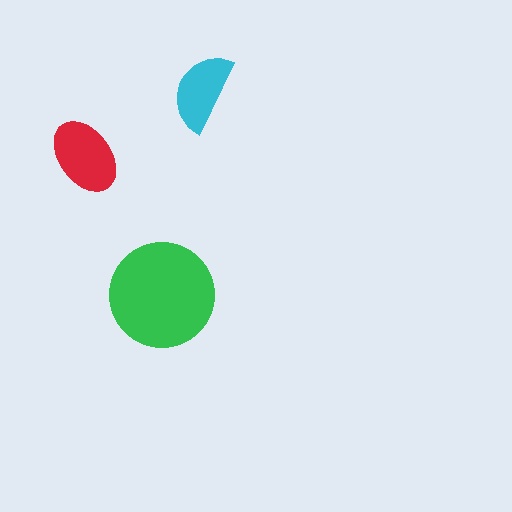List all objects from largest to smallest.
The green circle, the red ellipse, the cyan semicircle.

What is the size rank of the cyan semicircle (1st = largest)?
3rd.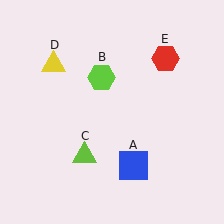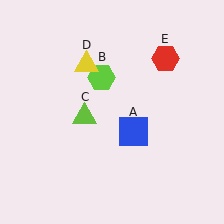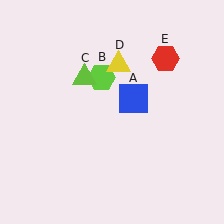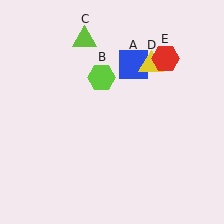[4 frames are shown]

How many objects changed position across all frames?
3 objects changed position: blue square (object A), lime triangle (object C), yellow triangle (object D).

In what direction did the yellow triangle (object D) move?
The yellow triangle (object D) moved right.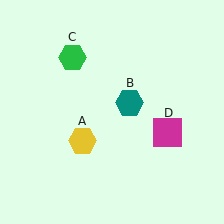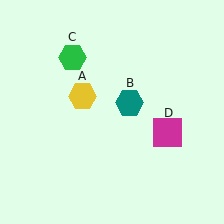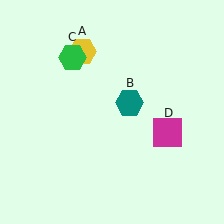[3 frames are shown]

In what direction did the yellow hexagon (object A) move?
The yellow hexagon (object A) moved up.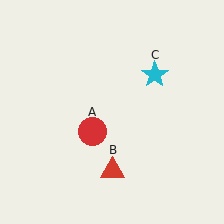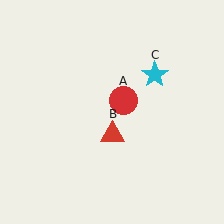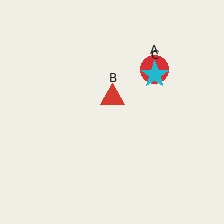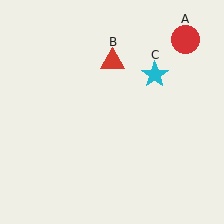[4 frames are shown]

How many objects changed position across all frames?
2 objects changed position: red circle (object A), red triangle (object B).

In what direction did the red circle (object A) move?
The red circle (object A) moved up and to the right.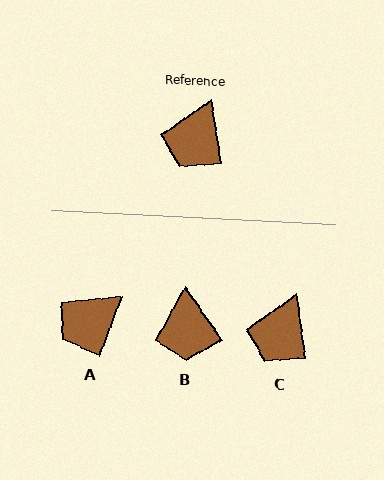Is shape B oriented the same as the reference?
No, it is off by about 26 degrees.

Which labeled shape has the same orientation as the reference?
C.